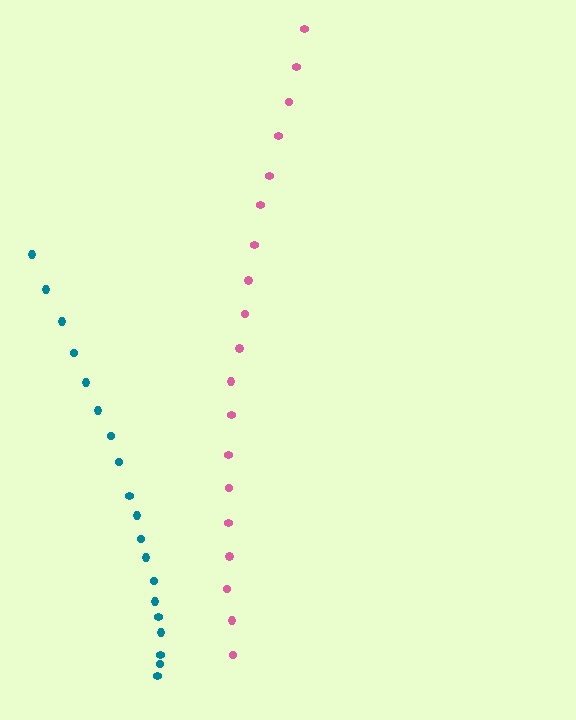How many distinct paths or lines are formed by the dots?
There are 2 distinct paths.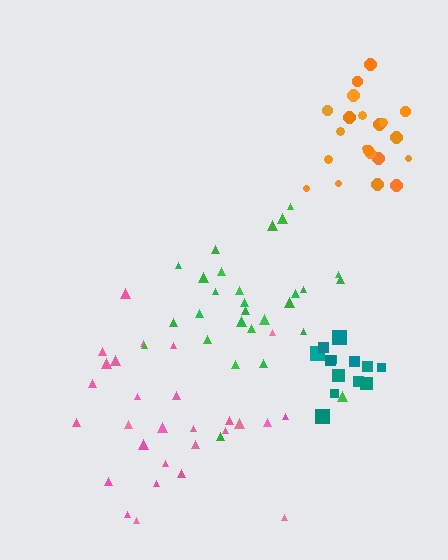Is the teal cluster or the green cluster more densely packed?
Teal.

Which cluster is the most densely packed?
Orange.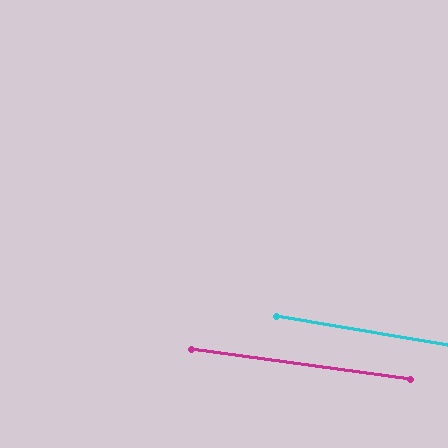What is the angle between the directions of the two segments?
Approximately 2 degrees.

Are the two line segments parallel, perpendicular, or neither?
Parallel — their directions differ by only 1.8°.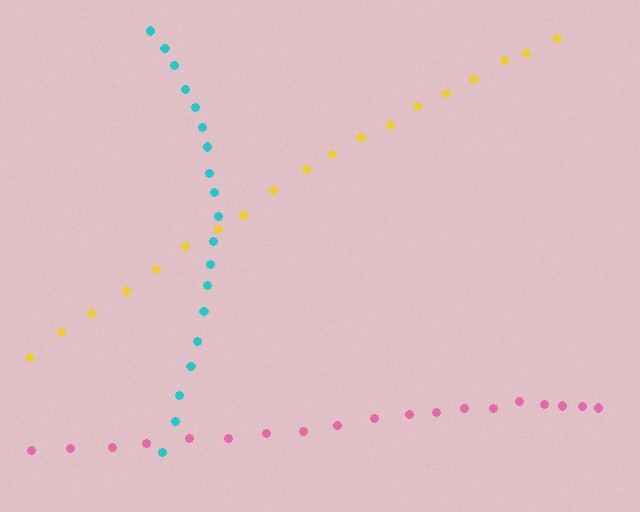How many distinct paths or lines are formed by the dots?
There are 3 distinct paths.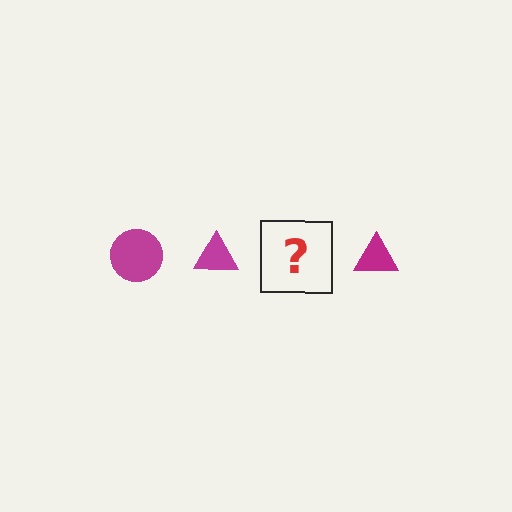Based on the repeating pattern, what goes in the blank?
The blank should be a magenta circle.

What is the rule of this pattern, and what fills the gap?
The rule is that the pattern cycles through circle, triangle shapes in magenta. The gap should be filled with a magenta circle.